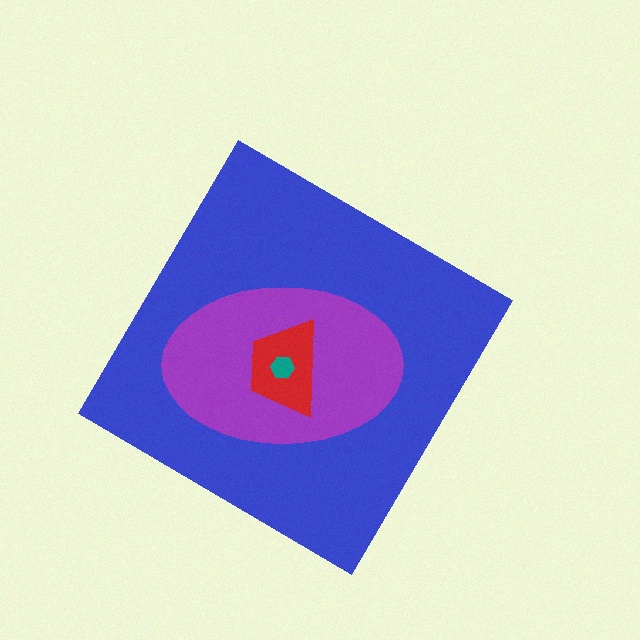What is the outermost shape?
The blue diamond.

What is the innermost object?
The teal hexagon.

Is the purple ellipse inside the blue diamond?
Yes.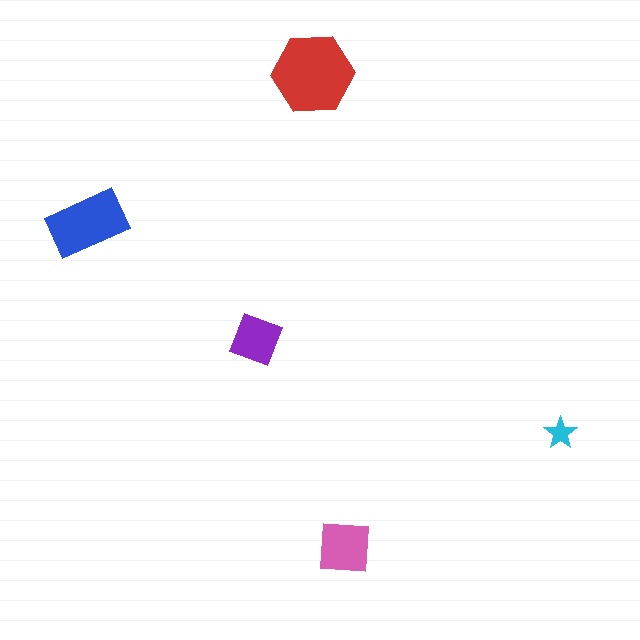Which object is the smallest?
The cyan star.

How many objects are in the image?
There are 5 objects in the image.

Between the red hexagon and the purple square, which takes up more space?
The red hexagon.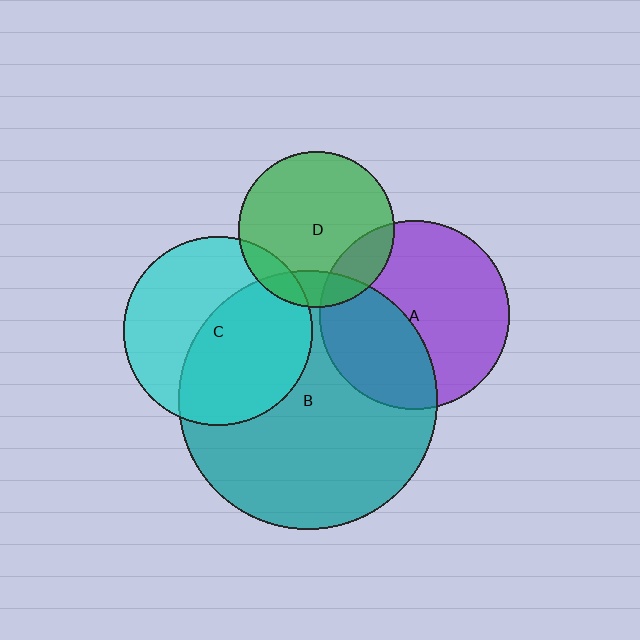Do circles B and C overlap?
Yes.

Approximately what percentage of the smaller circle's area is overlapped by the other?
Approximately 50%.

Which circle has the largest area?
Circle B (teal).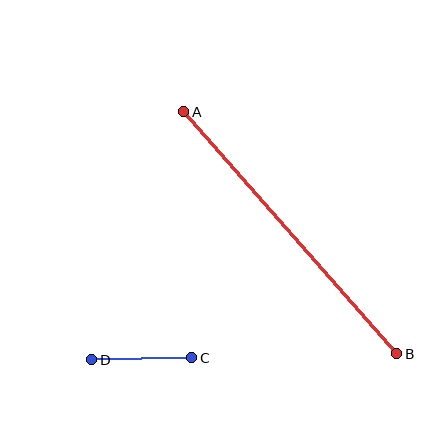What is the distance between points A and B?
The distance is approximately 322 pixels.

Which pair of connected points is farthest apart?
Points A and B are farthest apart.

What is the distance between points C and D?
The distance is approximately 100 pixels.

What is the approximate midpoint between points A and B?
The midpoint is at approximately (290, 233) pixels.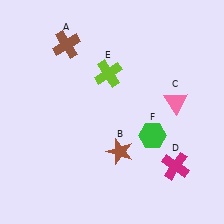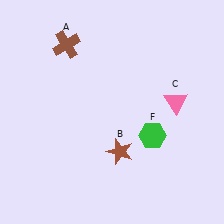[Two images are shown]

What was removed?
The magenta cross (D), the lime cross (E) were removed in Image 2.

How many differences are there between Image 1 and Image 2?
There are 2 differences between the two images.